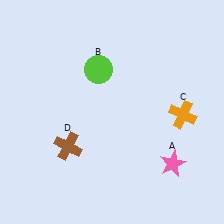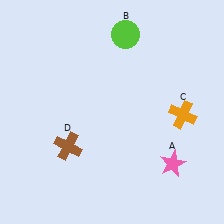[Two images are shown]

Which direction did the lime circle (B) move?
The lime circle (B) moved up.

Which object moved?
The lime circle (B) moved up.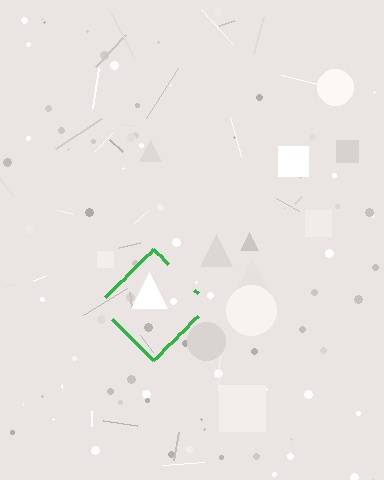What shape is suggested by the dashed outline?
The dashed outline suggests a diamond.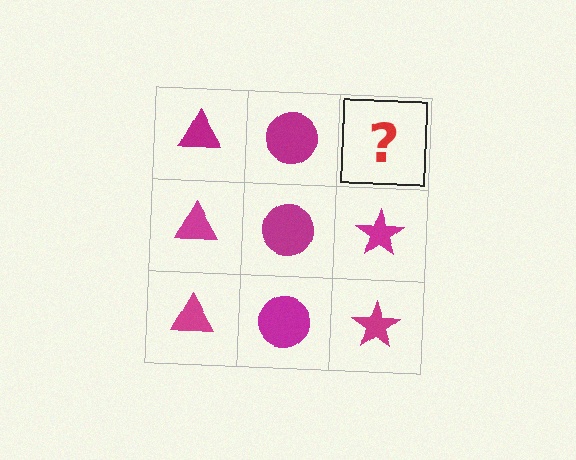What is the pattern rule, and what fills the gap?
The rule is that each column has a consistent shape. The gap should be filled with a magenta star.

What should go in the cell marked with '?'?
The missing cell should contain a magenta star.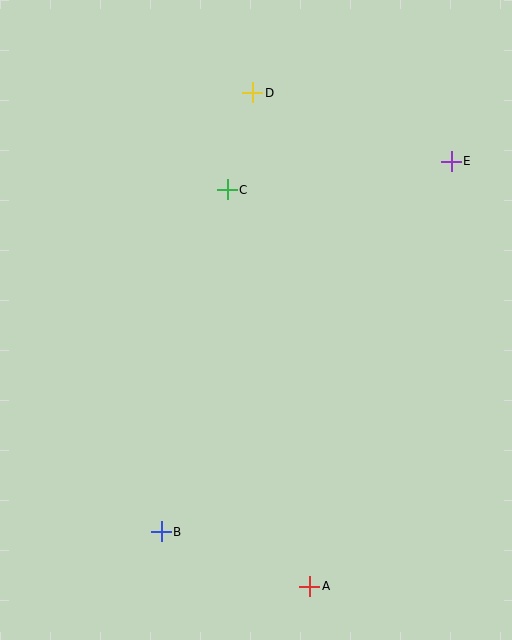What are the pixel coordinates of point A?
Point A is at (310, 586).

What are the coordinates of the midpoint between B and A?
The midpoint between B and A is at (235, 559).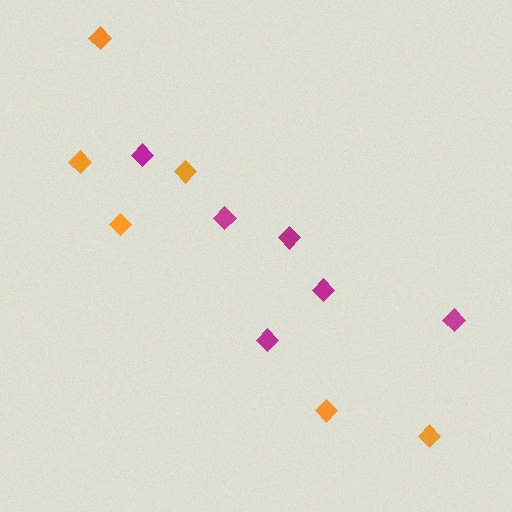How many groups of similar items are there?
There are 2 groups: one group of orange diamonds (6) and one group of magenta diamonds (6).